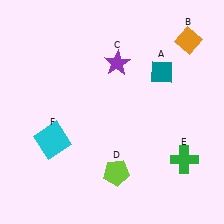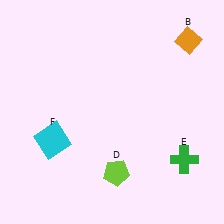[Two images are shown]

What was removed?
The teal diamond (A), the purple star (C) were removed in Image 2.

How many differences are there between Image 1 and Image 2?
There are 2 differences between the two images.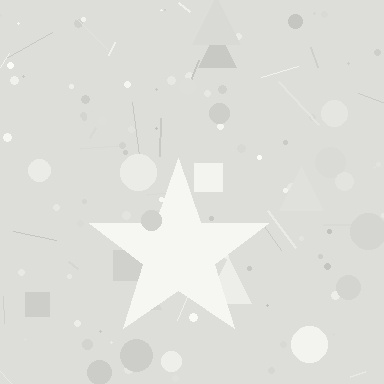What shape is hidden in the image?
A star is hidden in the image.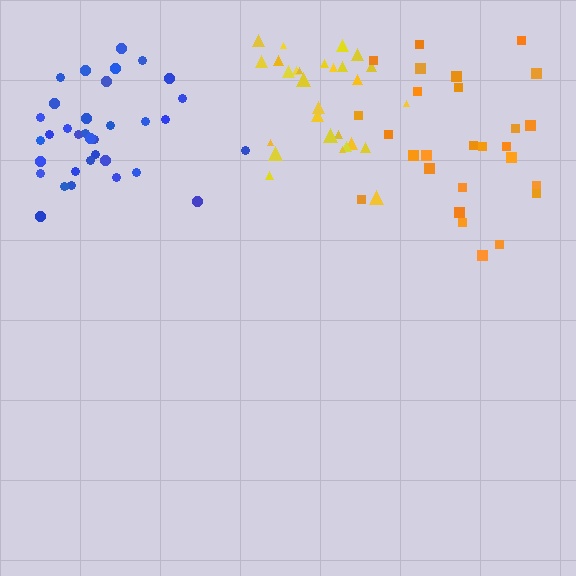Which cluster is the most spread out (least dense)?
Orange.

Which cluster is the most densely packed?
Blue.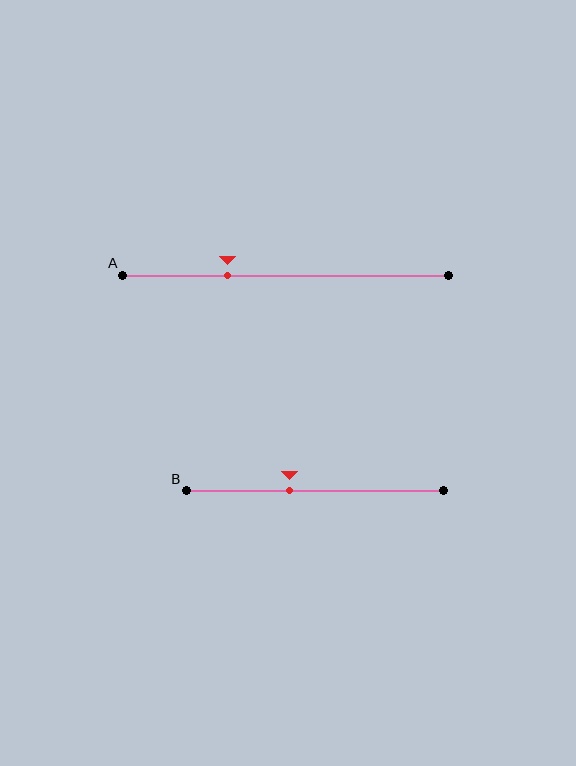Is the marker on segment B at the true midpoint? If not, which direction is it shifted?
No, the marker on segment B is shifted to the left by about 10% of the segment length.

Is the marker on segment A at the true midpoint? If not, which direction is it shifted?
No, the marker on segment A is shifted to the left by about 18% of the segment length.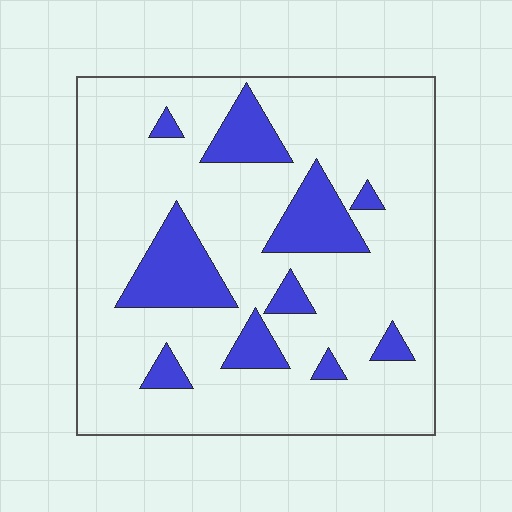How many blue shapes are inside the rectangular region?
10.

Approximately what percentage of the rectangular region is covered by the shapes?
Approximately 20%.